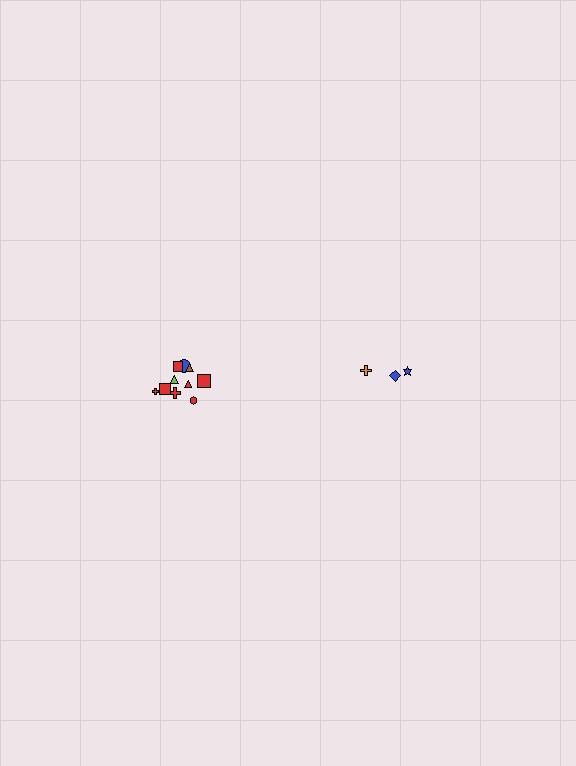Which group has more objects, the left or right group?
The left group.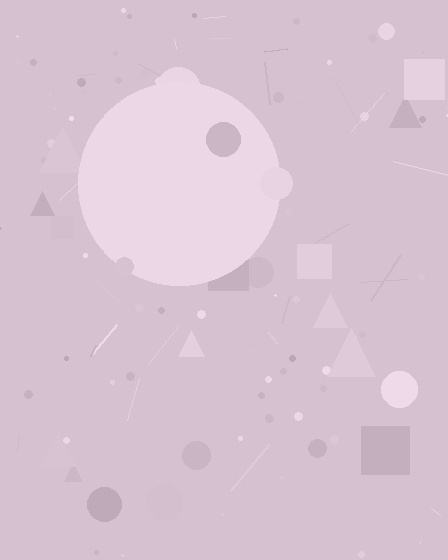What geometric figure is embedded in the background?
A circle is embedded in the background.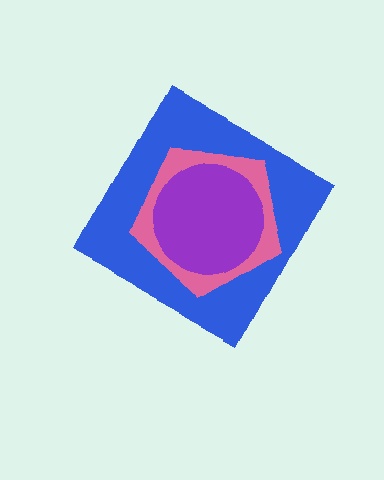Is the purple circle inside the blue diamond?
Yes.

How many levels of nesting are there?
3.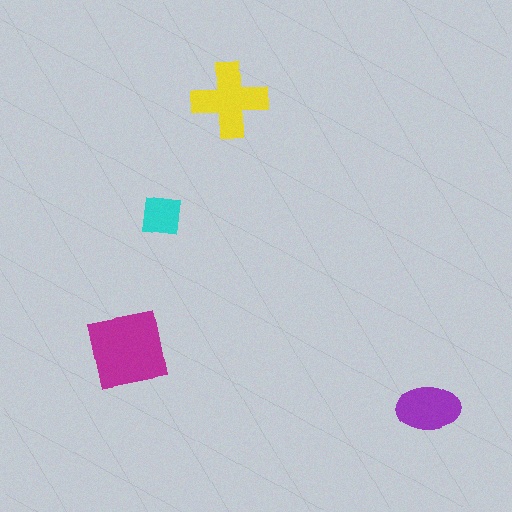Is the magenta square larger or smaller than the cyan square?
Larger.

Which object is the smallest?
The cyan square.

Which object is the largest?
The magenta square.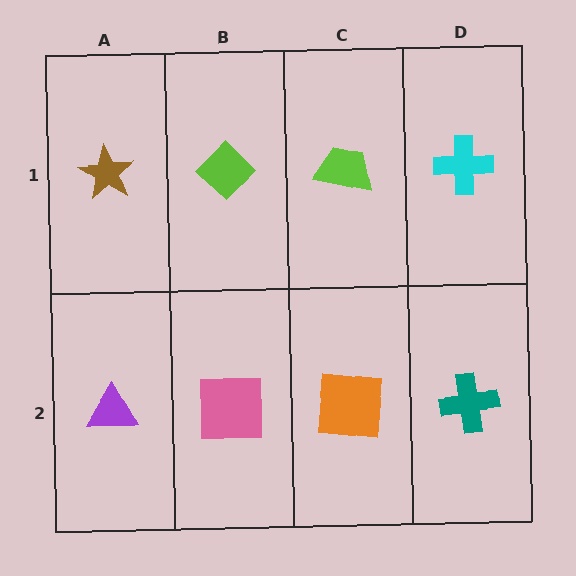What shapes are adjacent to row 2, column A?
A brown star (row 1, column A), a pink square (row 2, column B).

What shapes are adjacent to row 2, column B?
A lime diamond (row 1, column B), a purple triangle (row 2, column A), an orange square (row 2, column C).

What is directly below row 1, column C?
An orange square.